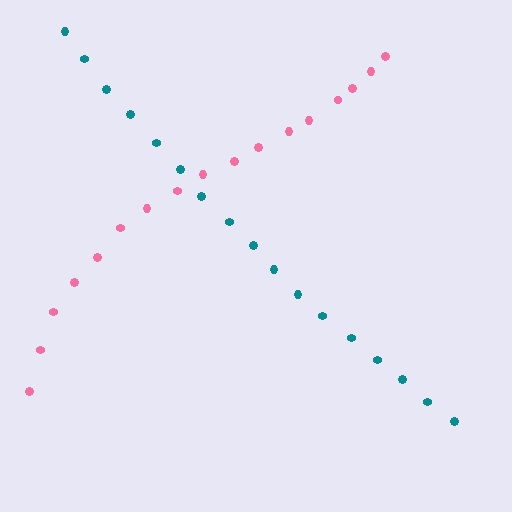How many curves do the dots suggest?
There are 2 distinct paths.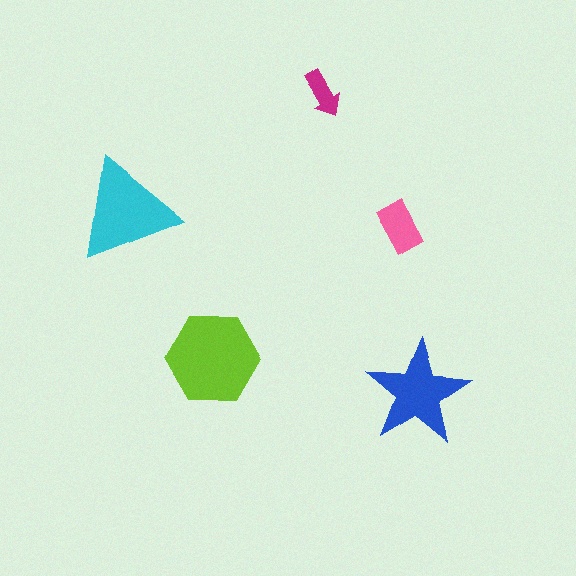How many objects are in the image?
There are 5 objects in the image.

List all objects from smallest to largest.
The magenta arrow, the pink rectangle, the blue star, the cyan triangle, the lime hexagon.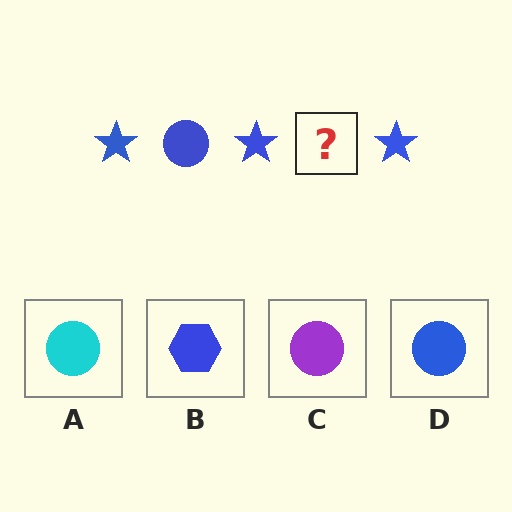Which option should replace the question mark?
Option D.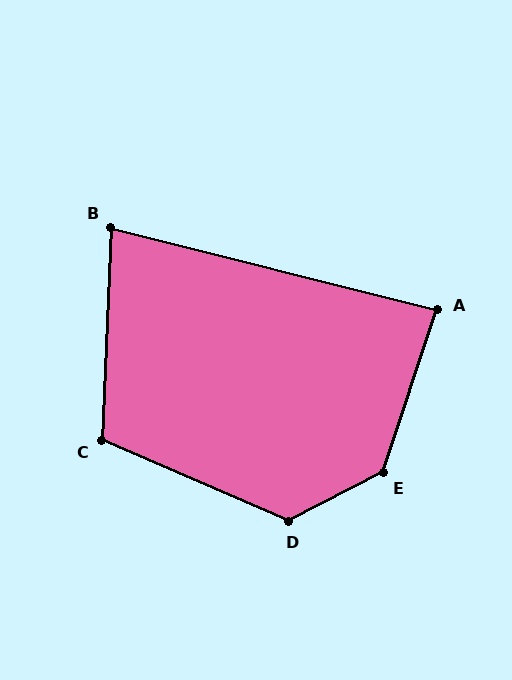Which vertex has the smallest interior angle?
B, at approximately 78 degrees.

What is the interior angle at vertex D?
Approximately 130 degrees (obtuse).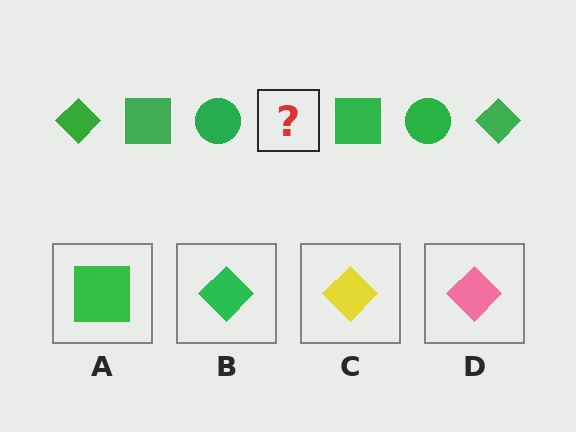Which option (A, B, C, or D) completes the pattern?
B.